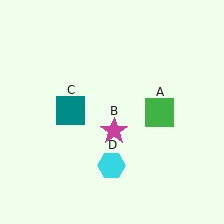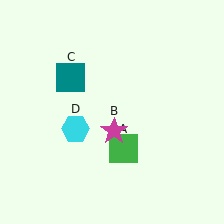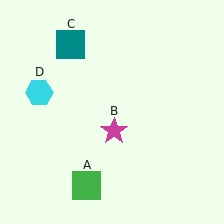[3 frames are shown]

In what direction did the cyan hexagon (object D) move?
The cyan hexagon (object D) moved up and to the left.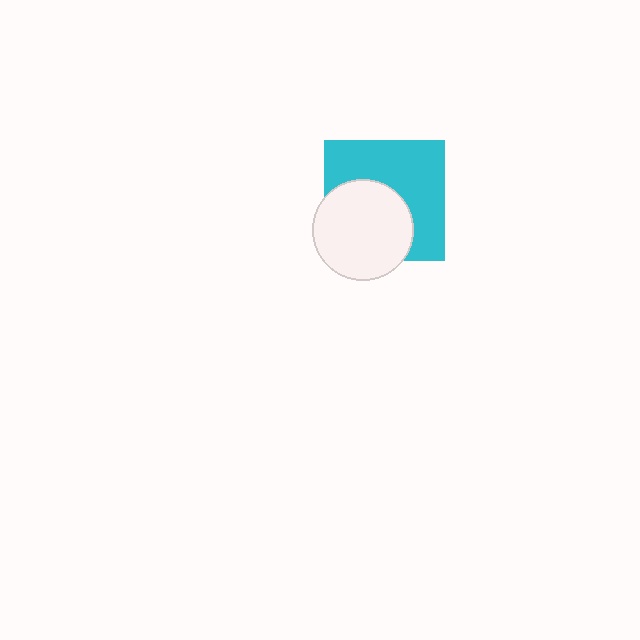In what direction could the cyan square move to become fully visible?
The cyan square could move toward the upper-right. That would shift it out from behind the white circle entirely.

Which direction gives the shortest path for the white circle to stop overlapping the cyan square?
Moving toward the lower-left gives the shortest separation.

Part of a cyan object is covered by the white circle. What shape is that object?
It is a square.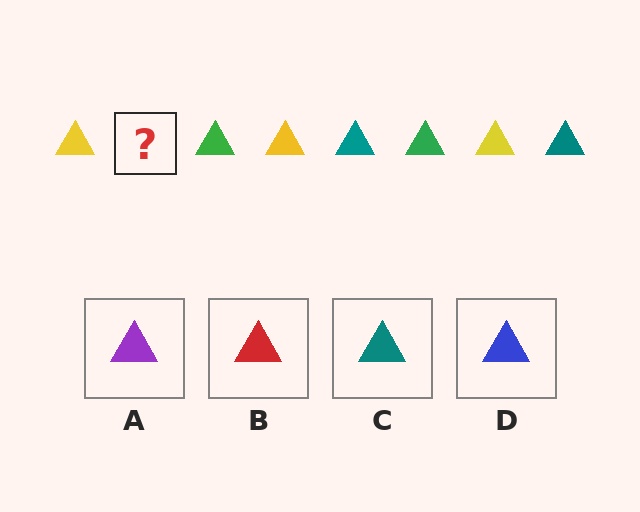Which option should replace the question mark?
Option C.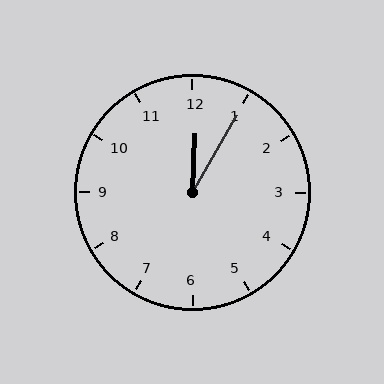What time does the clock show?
12:05.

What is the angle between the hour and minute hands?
Approximately 28 degrees.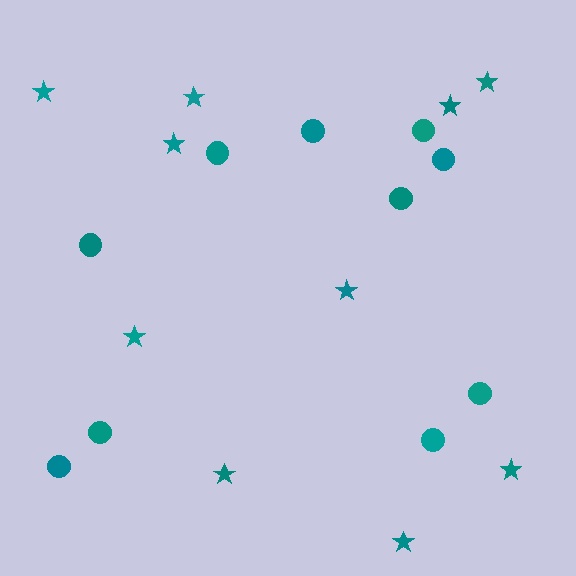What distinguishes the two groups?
There are 2 groups: one group of circles (10) and one group of stars (10).